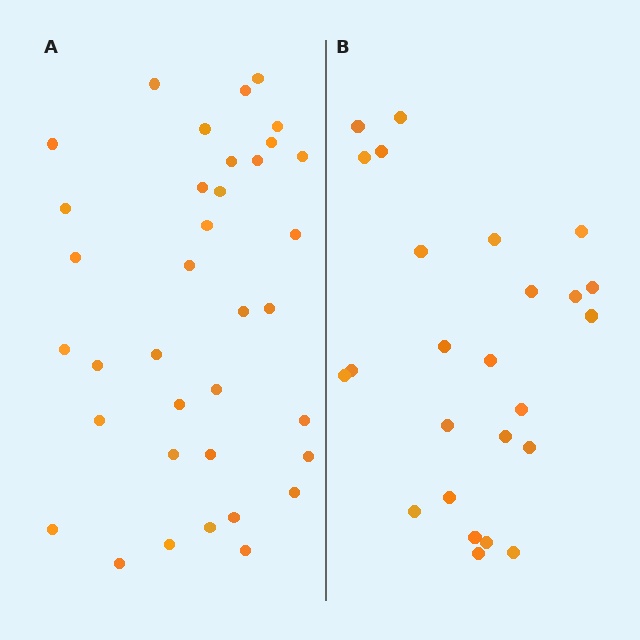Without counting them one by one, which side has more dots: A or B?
Region A (the left region) has more dots.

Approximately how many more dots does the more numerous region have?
Region A has roughly 12 or so more dots than region B.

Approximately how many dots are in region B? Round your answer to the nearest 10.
About 20 dots. (The exact count is 25, which rounds to 20.)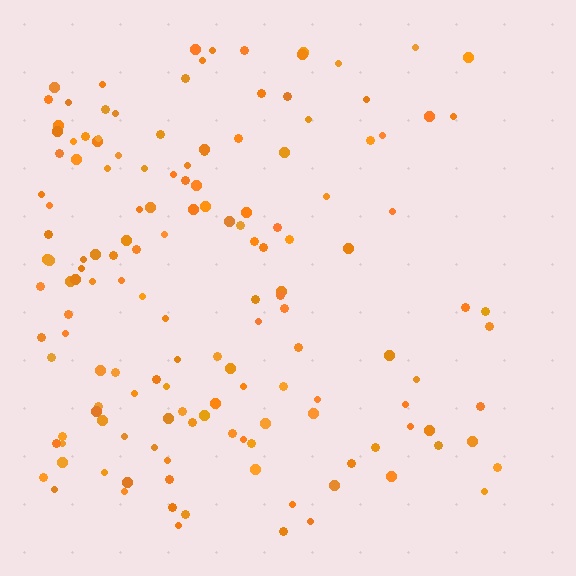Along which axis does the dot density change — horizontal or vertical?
Horizontal.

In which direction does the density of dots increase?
From right to left, with the left side densest.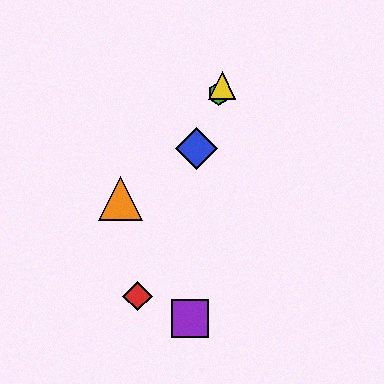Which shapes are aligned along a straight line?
The red diamond, the blue diamond, the green hexagon, the yellow triangle are aligned along a straight line.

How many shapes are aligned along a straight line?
4 shapes (the red diamond, the blue diamond, the green hexagon, the yellow triangle) are aligned along a straight line.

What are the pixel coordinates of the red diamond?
The red diamond is at (137, 296).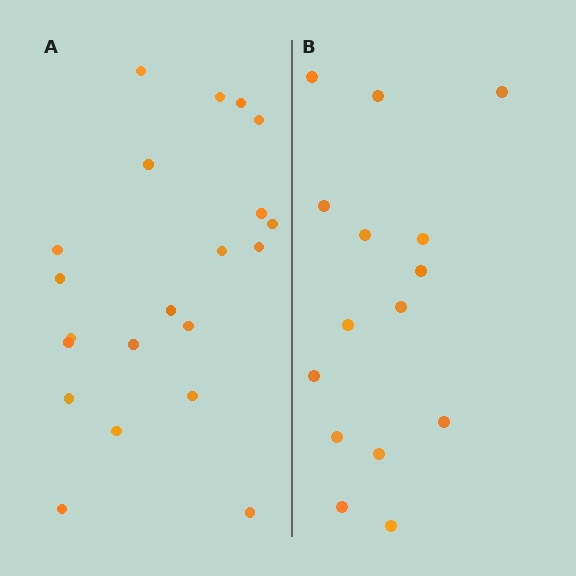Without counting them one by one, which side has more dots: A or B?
Region A (the left region) has more dots.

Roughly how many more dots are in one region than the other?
Region A has about 6 more dots than region B.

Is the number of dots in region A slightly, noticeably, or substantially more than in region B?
Region A has noticeably more, but not dramatically so. The ratio is roughly 1.4 to 1.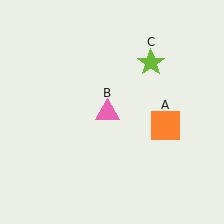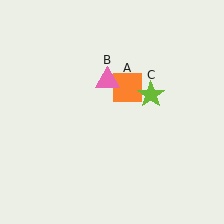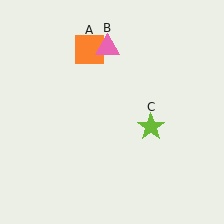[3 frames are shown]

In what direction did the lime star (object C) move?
The lime star (object C) moved down.